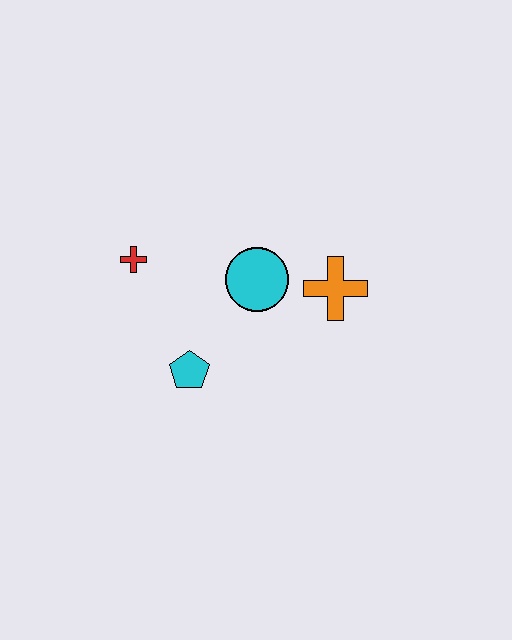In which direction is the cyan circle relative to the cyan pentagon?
The cyan circle is above the cyan pentagon.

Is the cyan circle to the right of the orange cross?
No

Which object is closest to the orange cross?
The cyan circle is closest to the orange cross.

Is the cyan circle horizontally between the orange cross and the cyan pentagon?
Yes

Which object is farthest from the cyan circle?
The red cross is farthest from the cyan circle.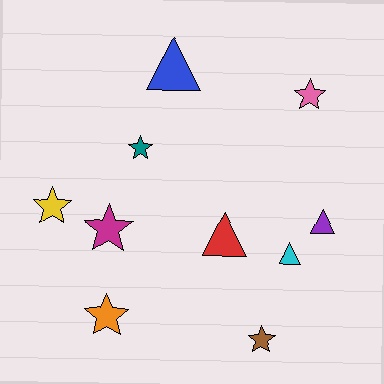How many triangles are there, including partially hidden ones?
There are 4 triangles.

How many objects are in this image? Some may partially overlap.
There are 10 objects.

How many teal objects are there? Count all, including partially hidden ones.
There is 1 teal object.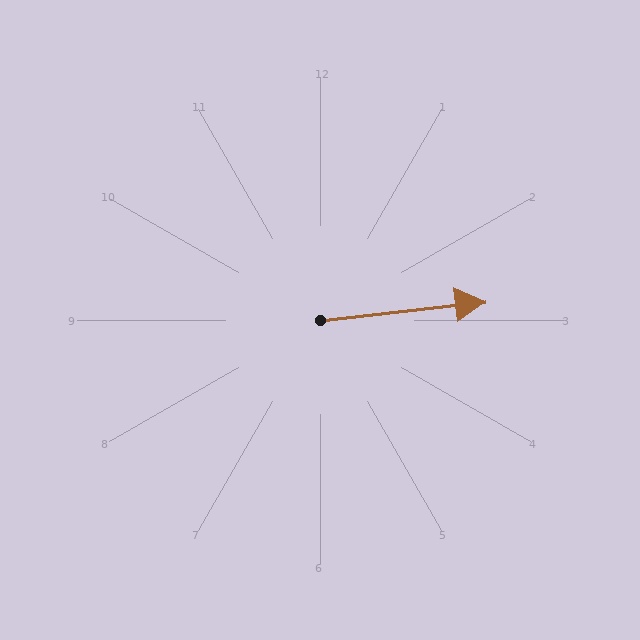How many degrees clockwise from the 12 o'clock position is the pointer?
Approximately 83 degrees.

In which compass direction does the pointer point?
East.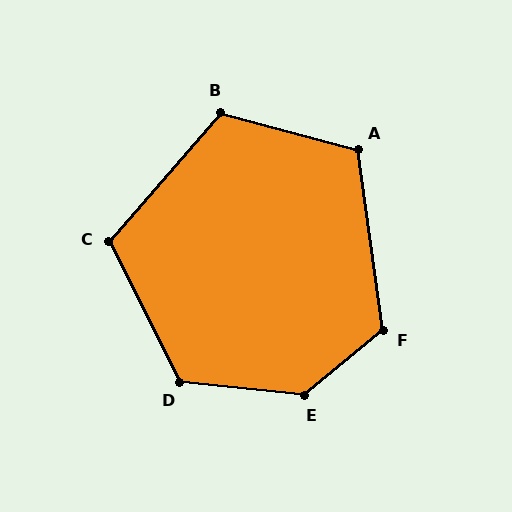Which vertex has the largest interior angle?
E, at approximately 134 degrees.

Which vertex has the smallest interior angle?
C, at approximately 113 degrees.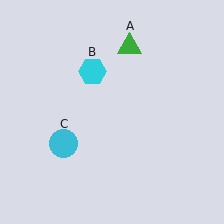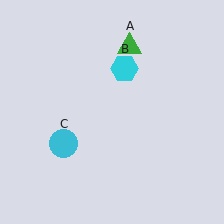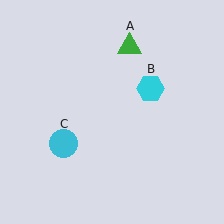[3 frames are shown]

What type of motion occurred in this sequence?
The cyan hexagon (object B) rotated clockwise around the center of the scene.